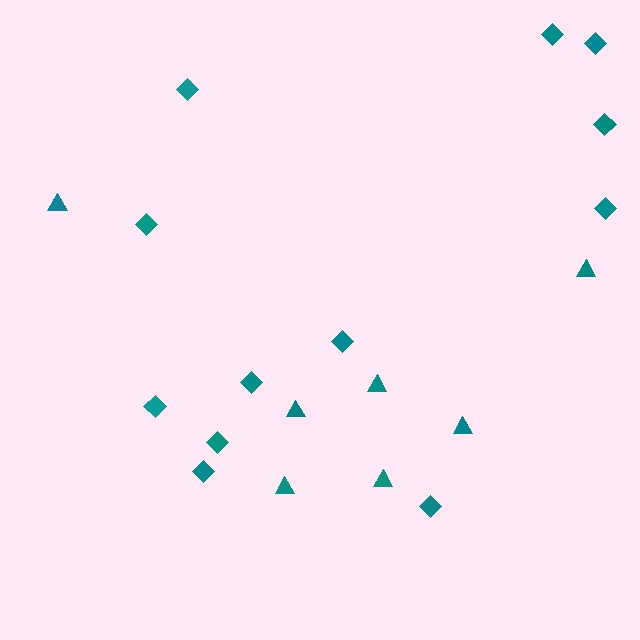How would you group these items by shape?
There are 2 groups: one group of diamonds (12) and one group of triangles (7).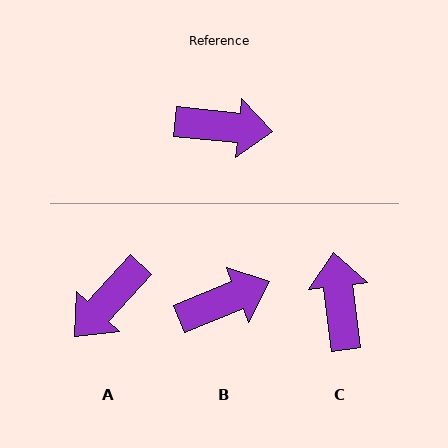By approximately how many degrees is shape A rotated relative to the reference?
Approximately 127 degrees clockwise.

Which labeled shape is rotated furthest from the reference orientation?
A, about 127 degrees away.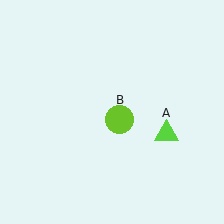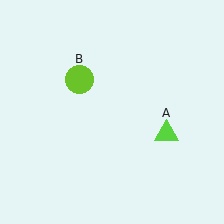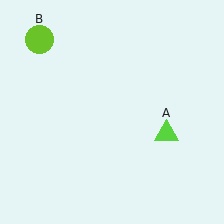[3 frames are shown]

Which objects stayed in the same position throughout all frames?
Lime triangle (object A) remained stationary.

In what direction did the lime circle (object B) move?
The lime circle (object B) moved up and to the left.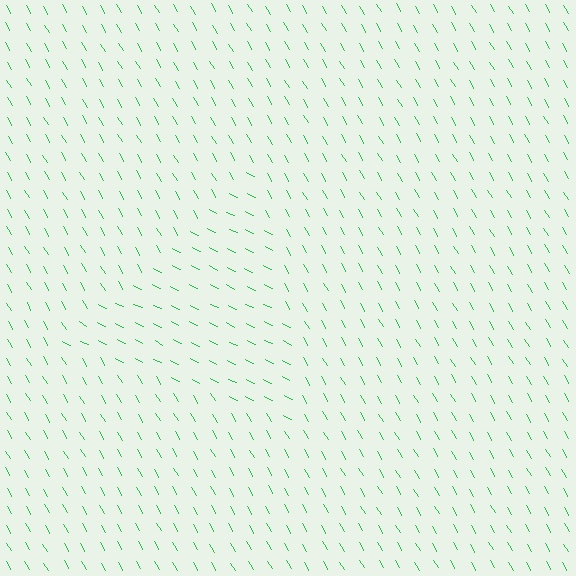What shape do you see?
I see a triangle.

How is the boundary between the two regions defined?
The boundary is defined purely by a change in line orientation (approximately 34 degrees difference). All lines are the same color and thickness.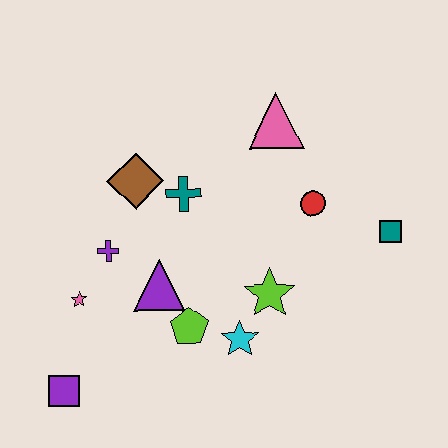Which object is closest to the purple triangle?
The lime pentagon is closest to the purple triangle.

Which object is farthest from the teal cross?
The purple square is farthest from the teal cross.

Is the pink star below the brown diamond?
Yes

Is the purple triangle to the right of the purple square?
Yes